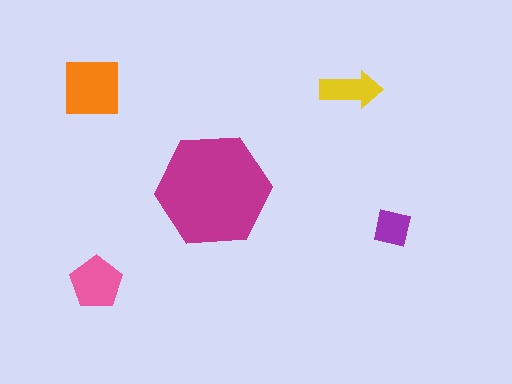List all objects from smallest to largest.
The purple square, the yellow arrow, the pink pentagon, the orange square, the magenta hexagon.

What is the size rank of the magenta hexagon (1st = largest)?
1st.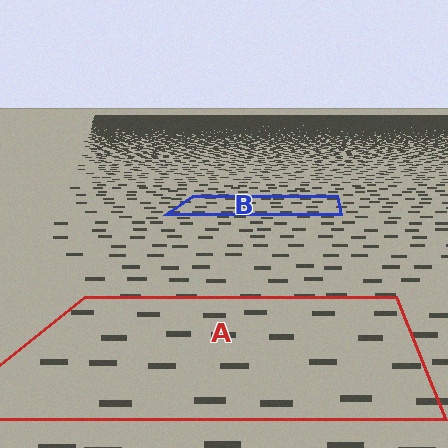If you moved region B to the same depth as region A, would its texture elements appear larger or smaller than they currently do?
They would appear larger. At a closer depth, the same texture elements are projected at a bigger on-screen size.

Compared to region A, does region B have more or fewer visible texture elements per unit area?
Region B has more texture elements per unit area — they are packed more densely because it is farther away.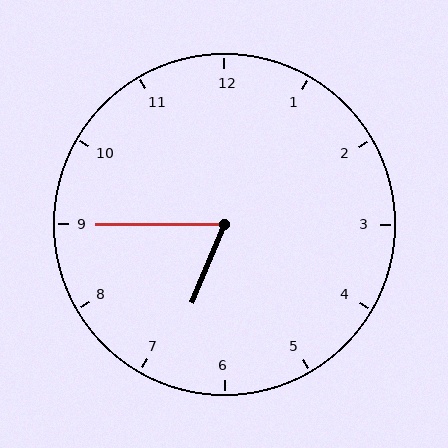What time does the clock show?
6:45.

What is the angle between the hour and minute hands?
Approximately 68 degrees.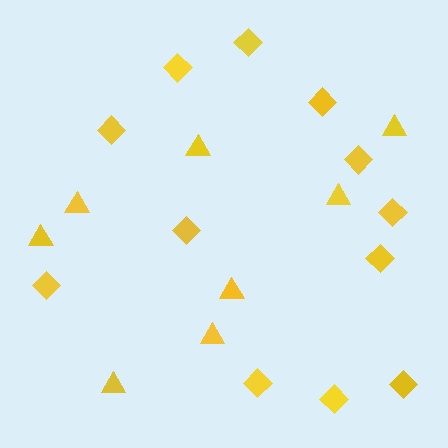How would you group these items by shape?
There are 2 groups: one group of diamonds (12) and one group of triangles (8).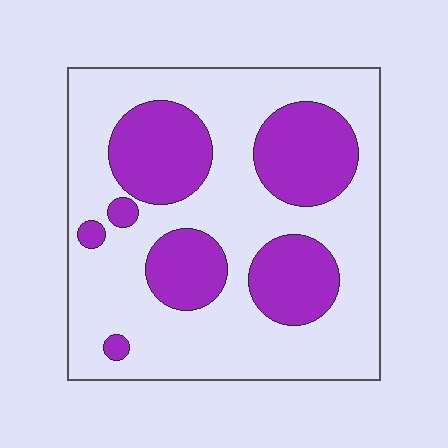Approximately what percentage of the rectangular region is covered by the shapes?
Approximately 30%.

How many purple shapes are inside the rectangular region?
7.